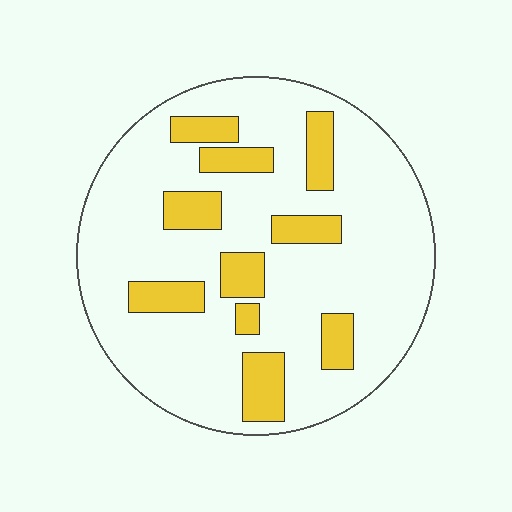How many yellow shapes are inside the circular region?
10.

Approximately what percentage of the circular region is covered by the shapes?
Approximately 20%.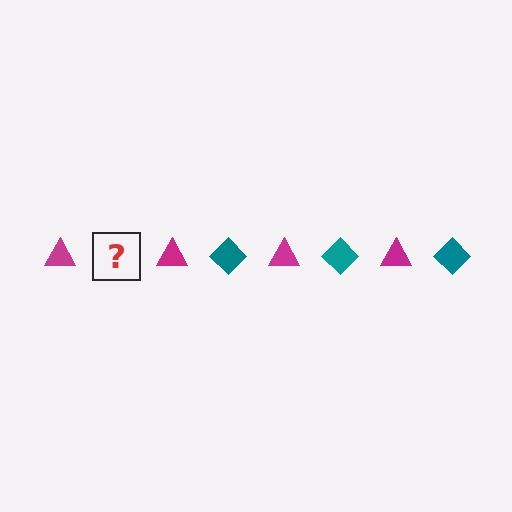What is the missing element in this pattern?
The missing element is a teal diamond.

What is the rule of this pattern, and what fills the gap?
The rule is that the pattern alternates between magenta triangle and teal diamond. The gap should be filled with a teal diamond.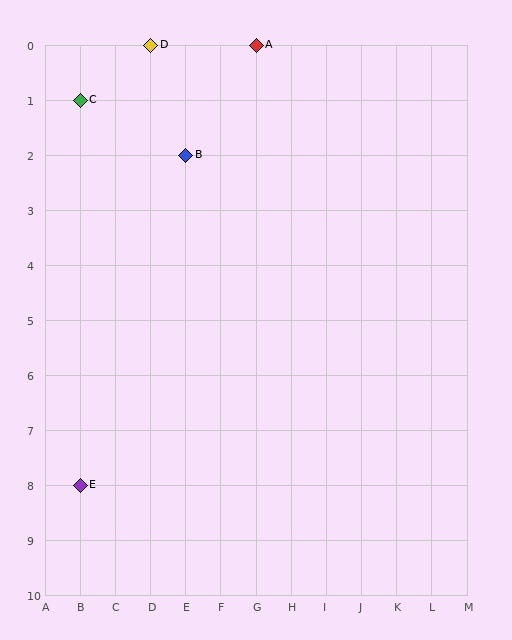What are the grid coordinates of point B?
Point B is at grid coordinates (E, 2).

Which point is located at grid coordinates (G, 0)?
Point A is at (G, 0).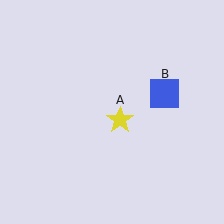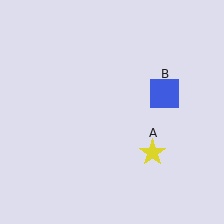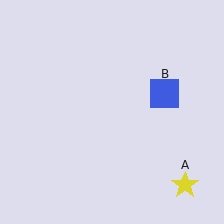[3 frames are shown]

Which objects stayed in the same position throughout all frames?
Blue square (object B) remained stationary.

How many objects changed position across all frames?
1 object changed position: yellow star (object A).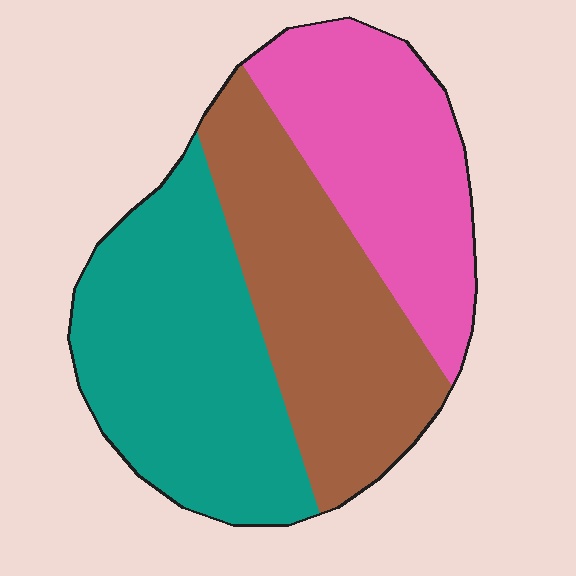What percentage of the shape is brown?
Brown covers around 35% of the shape.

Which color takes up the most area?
Teal, at roughly 40%.